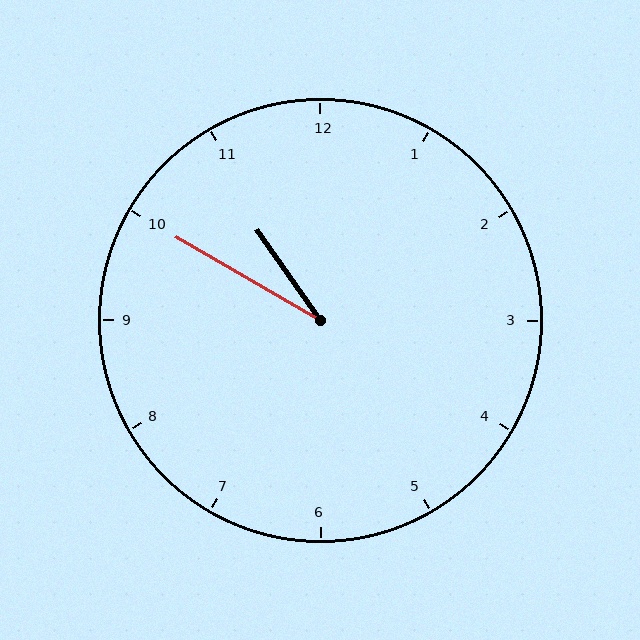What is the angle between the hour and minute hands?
Approximately 25 degrees.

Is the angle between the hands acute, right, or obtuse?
It is acute.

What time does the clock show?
10:50.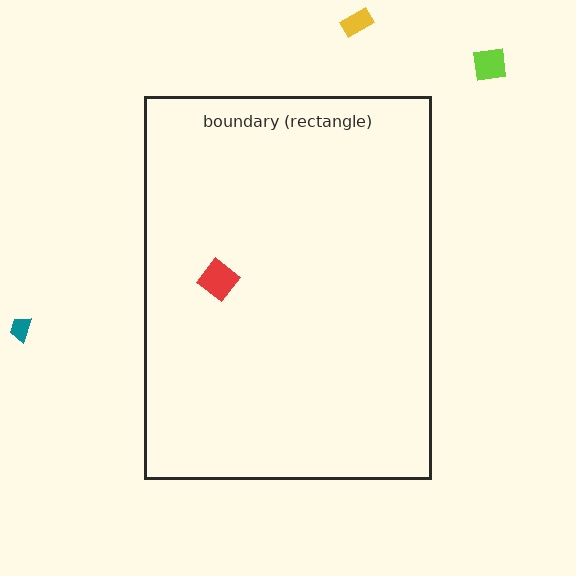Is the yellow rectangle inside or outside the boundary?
Outside.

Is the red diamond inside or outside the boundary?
Inside.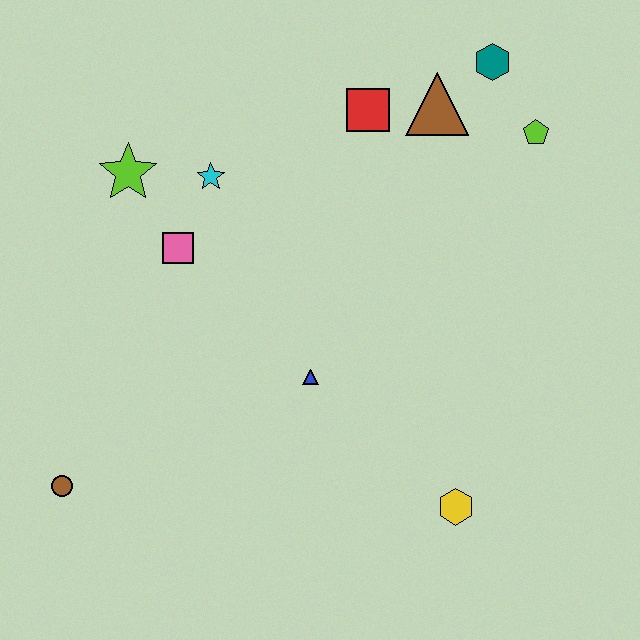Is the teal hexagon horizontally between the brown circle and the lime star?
No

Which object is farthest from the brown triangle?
The brown circle is farthest from the brown triangle.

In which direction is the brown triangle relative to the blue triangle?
The brown triangle is above the blue triangle.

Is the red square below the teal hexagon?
Yes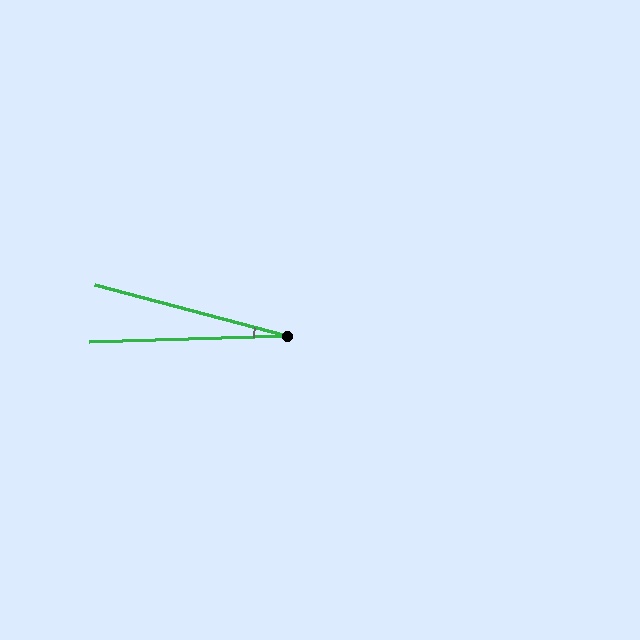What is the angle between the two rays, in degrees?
Approximately 17 degrees.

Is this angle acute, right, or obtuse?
It is acute.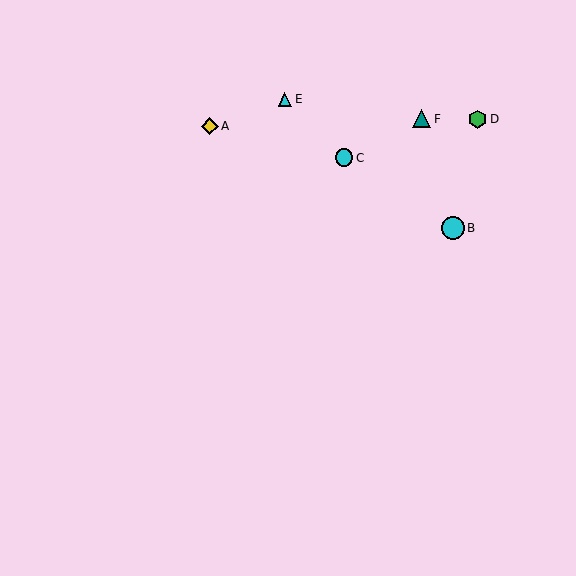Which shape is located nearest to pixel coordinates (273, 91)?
The cyan triangle (labeled E) at (285, 99) is nearest to that location.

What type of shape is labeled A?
Shape A is a yellow diamond.